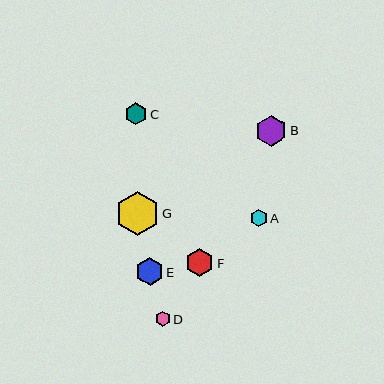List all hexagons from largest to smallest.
From largest to smallest: G, B, F, E, C, A, D.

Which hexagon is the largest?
Hexagon G is the largest with a size of approximately 43 pixels.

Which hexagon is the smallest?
Hexagon D is the smallest with a size of approximately 15 pixels.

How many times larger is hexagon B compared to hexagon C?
Hexagon B is approximately 1.4 times the size of hexagon C.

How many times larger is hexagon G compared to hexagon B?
Hexagon G is approximately 1.4 times the size of hexagon B.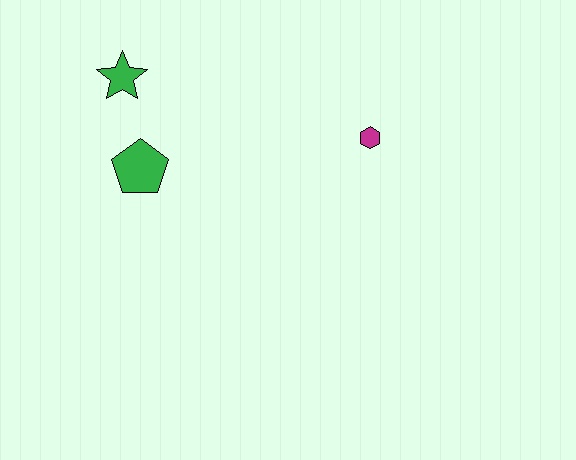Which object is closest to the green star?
The green pentagon is closest to the green star.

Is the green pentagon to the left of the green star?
No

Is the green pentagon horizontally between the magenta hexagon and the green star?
Yes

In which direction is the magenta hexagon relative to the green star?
The magenta hexagon is to the right of the green star.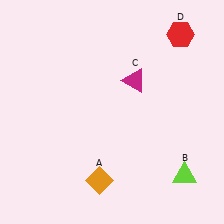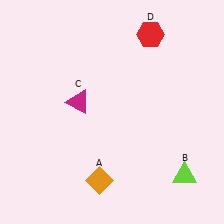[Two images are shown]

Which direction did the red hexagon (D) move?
The red hexagon (D) moved left.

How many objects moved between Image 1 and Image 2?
2 objects moved between the two images.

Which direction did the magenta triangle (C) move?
The magenta triangle (C) moved left.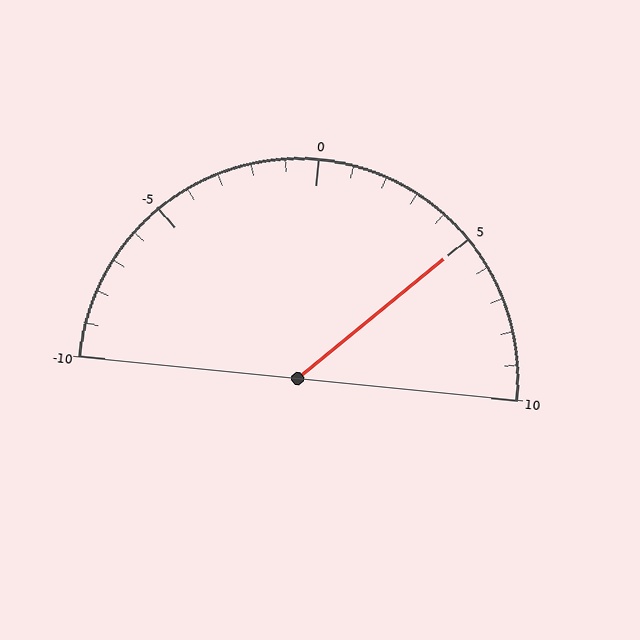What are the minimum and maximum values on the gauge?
The gauge ranges from -10 to 10.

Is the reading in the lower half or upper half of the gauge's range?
The reading is in the upper half of the range (-10 to 10).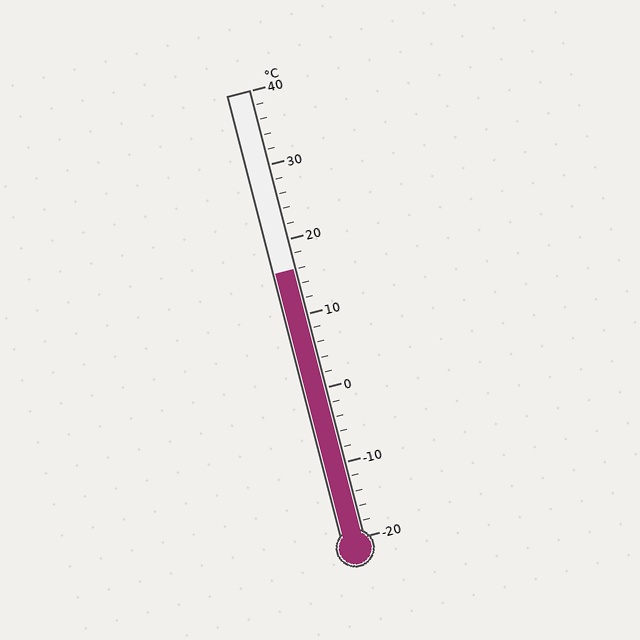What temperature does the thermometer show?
The thermometer shows approximately 16°C.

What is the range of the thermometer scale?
The thermometer scale ranges from -20°C to 40°C.